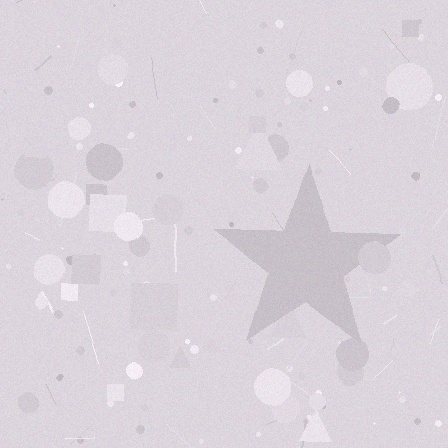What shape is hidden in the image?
A star is hidden in the image.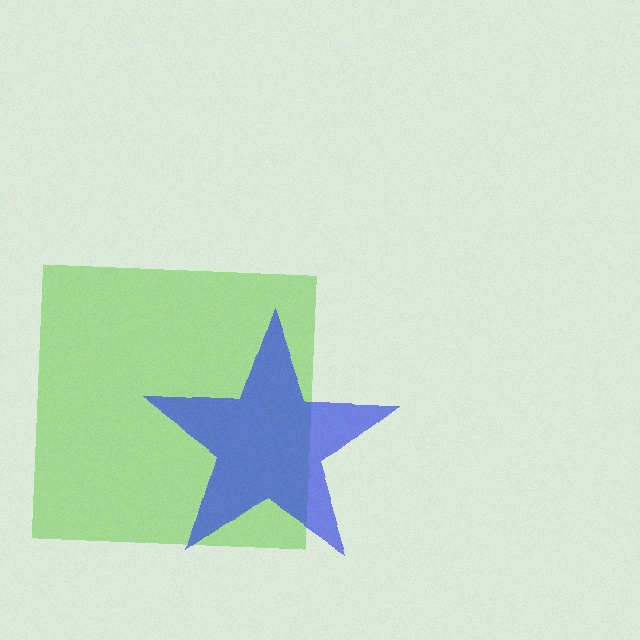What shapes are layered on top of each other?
The layered shapes are: a lime square, a blue star.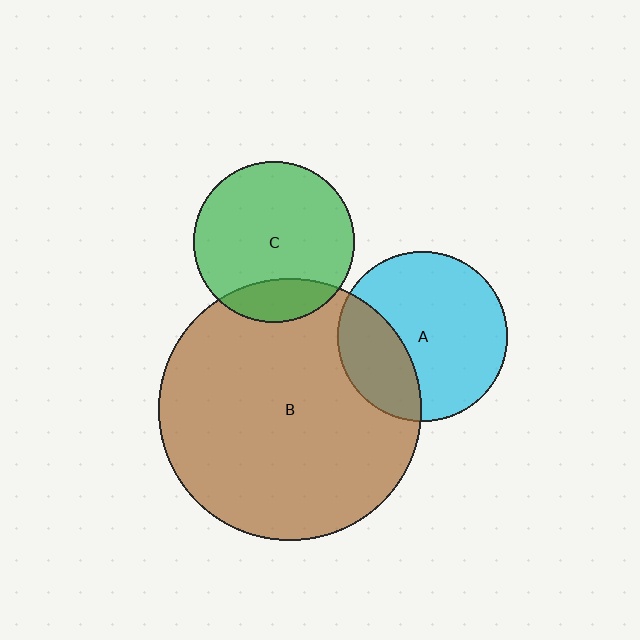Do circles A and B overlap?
Yes.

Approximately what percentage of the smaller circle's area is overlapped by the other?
Approximately 30%.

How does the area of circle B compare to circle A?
Approximately 2.4 times.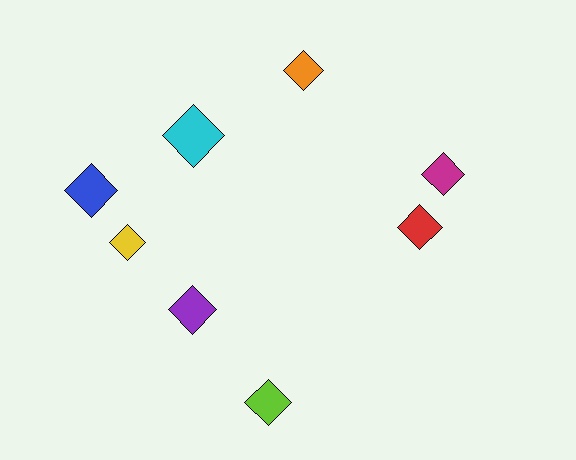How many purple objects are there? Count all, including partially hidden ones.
There is 1 purple object.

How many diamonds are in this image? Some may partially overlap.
There are 8 diamonds.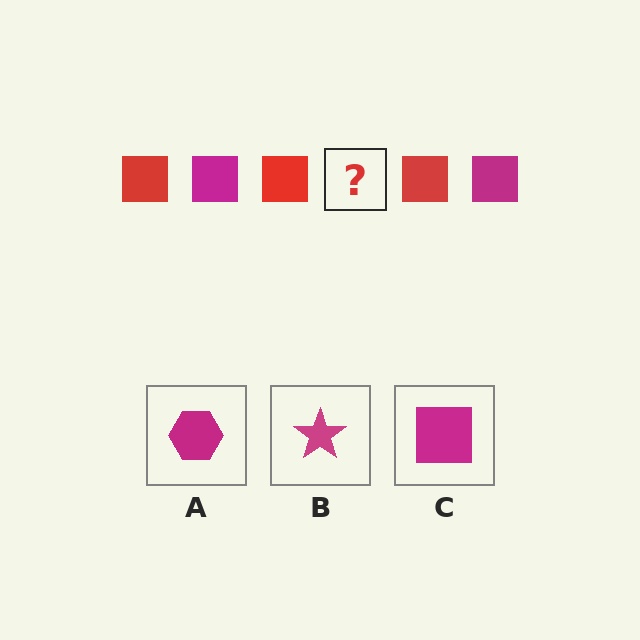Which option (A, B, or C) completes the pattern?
C.